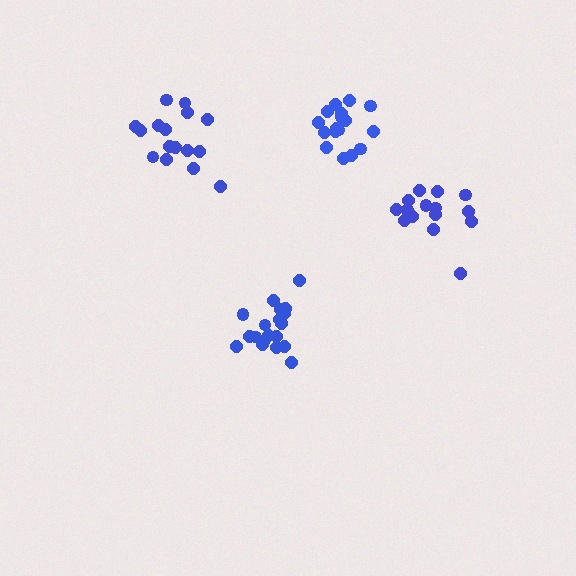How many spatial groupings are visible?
There are 4 spatial groupings.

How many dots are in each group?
Group 1: 16 dots, Group 2: 15 dots, Group 3: 19 dots, Group 4: 18 dots (68 total).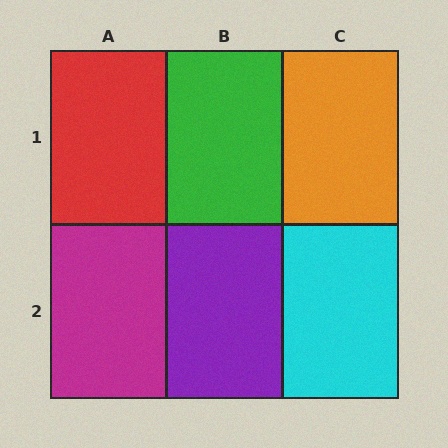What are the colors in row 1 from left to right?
Red, green, orange.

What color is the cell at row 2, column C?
Cyan.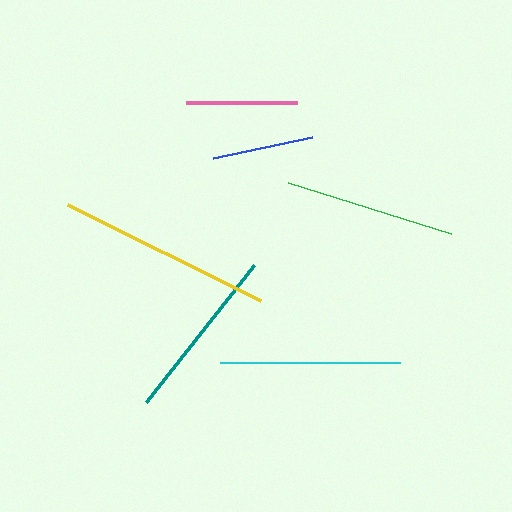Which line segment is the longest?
The yellow line is the longest at approximately 215 pixels.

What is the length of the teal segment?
The teal segment is approximately 174 pixels long.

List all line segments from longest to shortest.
From longest to shortest: yellow, cyan, teal, green, pink, blue.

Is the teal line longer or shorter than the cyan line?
The cyan line is longer than the teal line.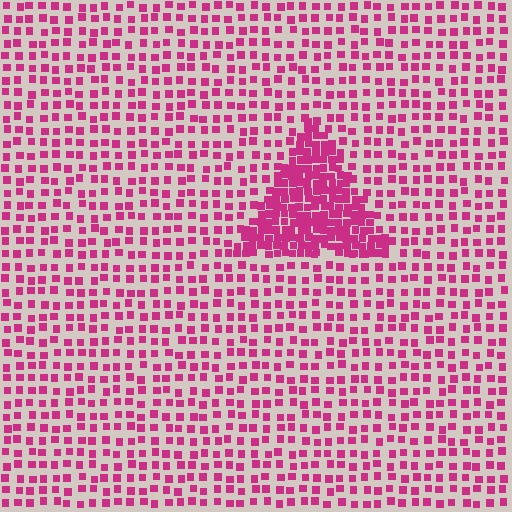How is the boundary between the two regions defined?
The boundary is defined by a change in element density (approximately 2.5x ratio). All elements are the same color, size, and shape.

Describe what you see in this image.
The image contains small magenta elements arranged at two different densities. A triangle-shaped region is visible where the elements are more densely packed than the surrounding area.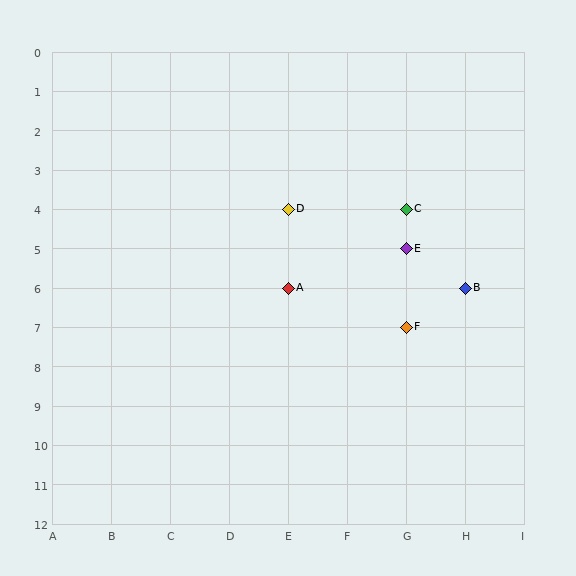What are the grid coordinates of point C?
Point C is at grid coordinates (G, 4).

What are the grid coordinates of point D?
Point D is at grid coordinates (E, 4).